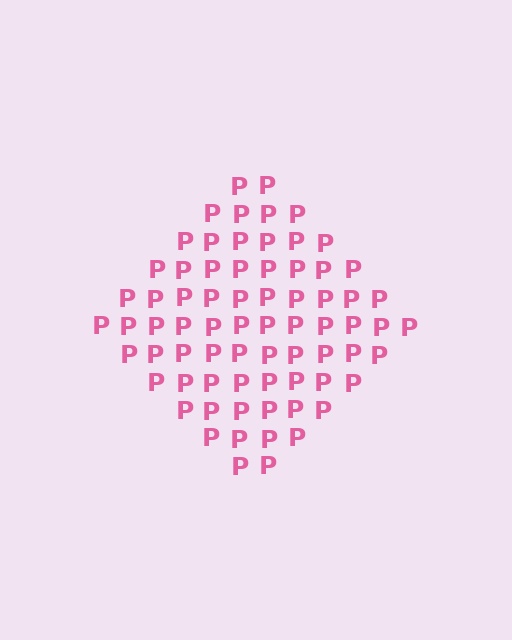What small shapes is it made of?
It is made of small letter P's.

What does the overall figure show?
The overall figure shows a diamond.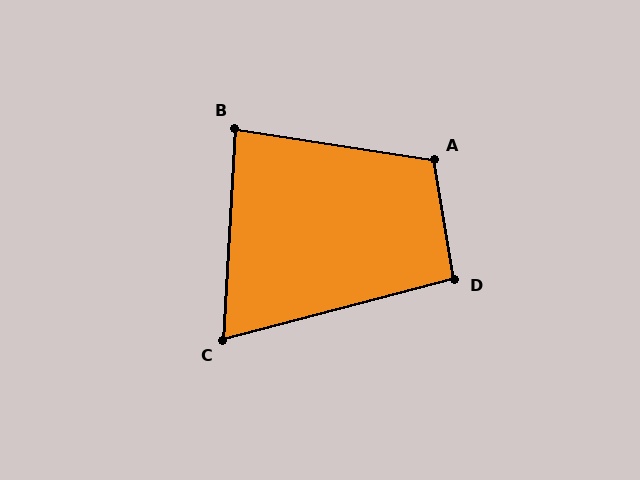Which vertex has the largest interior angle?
A, at approximately 108 degrees.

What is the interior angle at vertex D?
Approximately 95 degrees (obtuse).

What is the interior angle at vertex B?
Approximately 85 degrees (acute).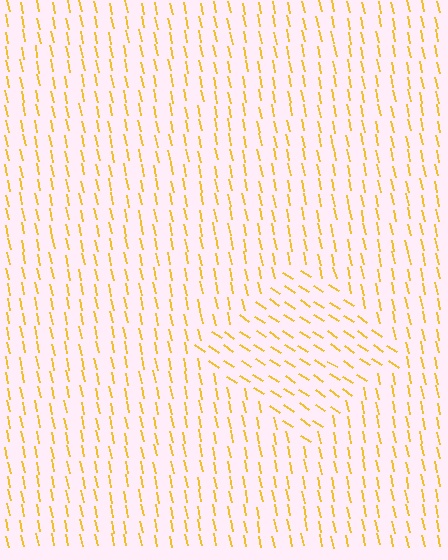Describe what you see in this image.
The image is filled with small yellow line segments. A diamond region in the image has lines oriented differently from the surrounding lines, creating a visible texture boundary.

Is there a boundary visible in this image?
Yes, there is a texture boundary formed by a change in line orientation.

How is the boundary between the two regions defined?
The boundary is defined purely by a change in line orientation (approximately 45 degrees difference). All lines are the same color and thickness.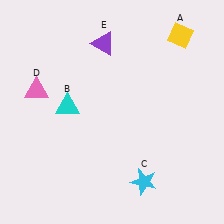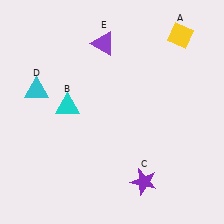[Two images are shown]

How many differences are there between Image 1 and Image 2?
There are 2 differences between the two images.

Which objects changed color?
C changed from cyan to purple. D changed from pink to cyan.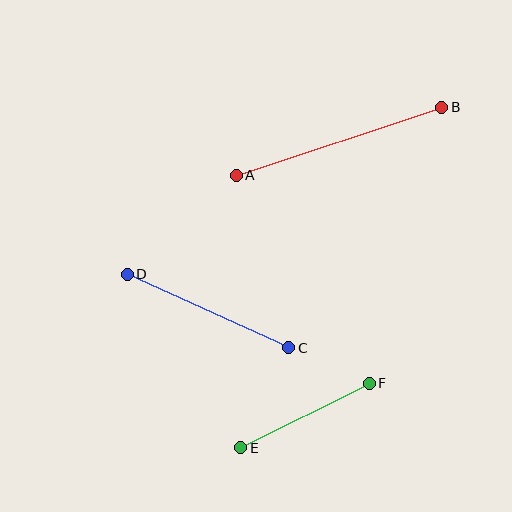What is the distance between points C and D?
The distance is approximately 178 pixels.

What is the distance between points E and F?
The distance is approximately 144 pixels.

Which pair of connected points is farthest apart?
Points A and B are farthest apart.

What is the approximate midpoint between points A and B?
The midpoint is at approximately (339, 141) pixels.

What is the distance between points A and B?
The distance is approximately 216 pixels.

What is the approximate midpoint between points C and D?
The midpoint is at approximately (208, 311) pixels.